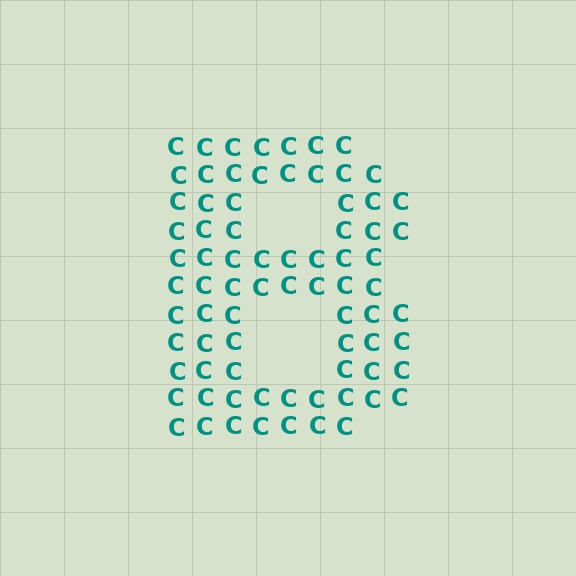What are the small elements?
The small elements are letter C's.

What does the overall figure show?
The overall figure shows the letter B.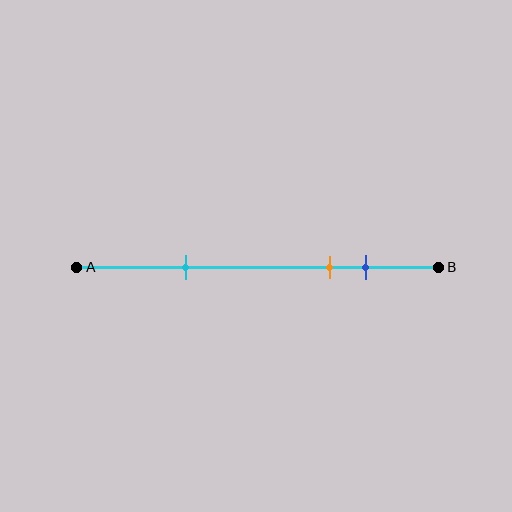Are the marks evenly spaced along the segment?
No, the marks are not evenly spaced.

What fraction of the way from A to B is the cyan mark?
The cyan mark is approximately 30% (0.3) of the way from A to B.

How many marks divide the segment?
There are 3 marks dividing the segment.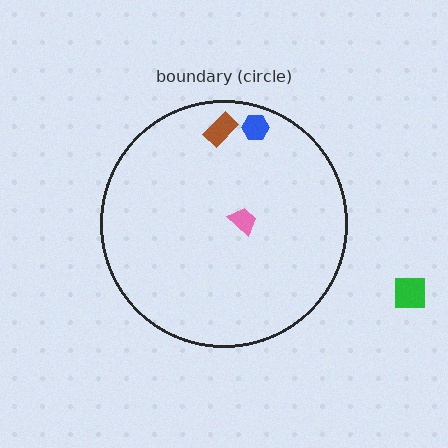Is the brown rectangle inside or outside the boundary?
Inside.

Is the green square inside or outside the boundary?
Outside.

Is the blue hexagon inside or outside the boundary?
Inside.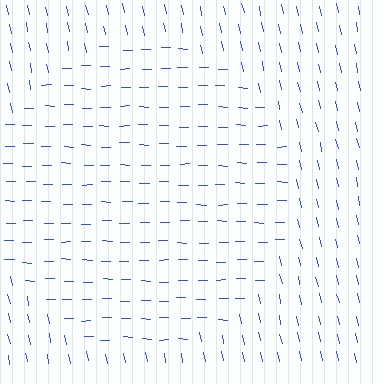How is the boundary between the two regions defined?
The boundary is defined purely by a change in line orientation (approximately 77 degrees difference). All lines are the same color and thickness.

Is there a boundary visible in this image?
Yes, there is a texture boundary formed by a change in line orientation.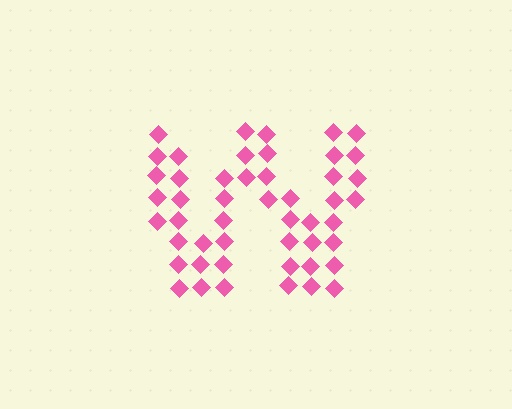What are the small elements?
The small elements are diamonds.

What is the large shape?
The large shape is the letter W.